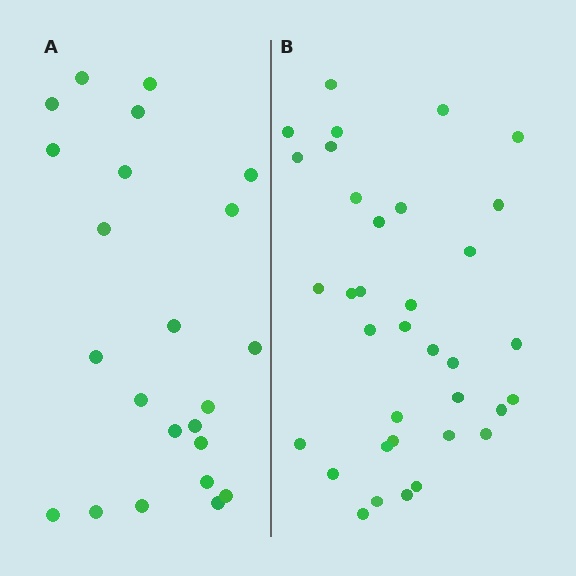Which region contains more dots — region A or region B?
Region B (the right region) has more dots.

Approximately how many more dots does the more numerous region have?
Region B has roughly 12 or so more dots than region A.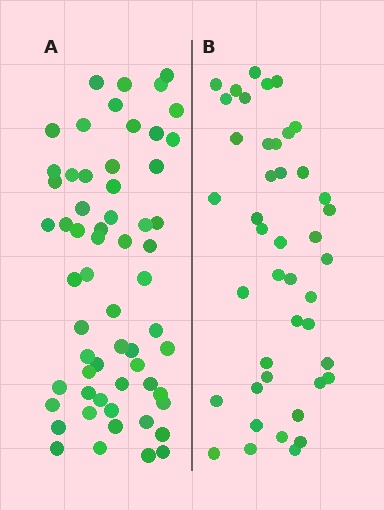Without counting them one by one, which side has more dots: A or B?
Region A (the left region) has more dots.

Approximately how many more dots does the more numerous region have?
Region A has approximately 15 more dots than region B.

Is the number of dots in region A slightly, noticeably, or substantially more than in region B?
Region A has noticeably more, but not dramatically so. The ratio is roughly 1.4 to 1.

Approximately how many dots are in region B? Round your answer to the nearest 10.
About 40 dots. (The exact count is 43, which rounds to 40.)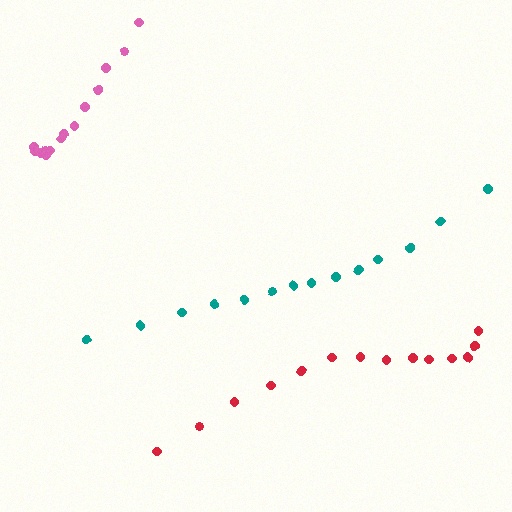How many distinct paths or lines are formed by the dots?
There are 3 distinct paths.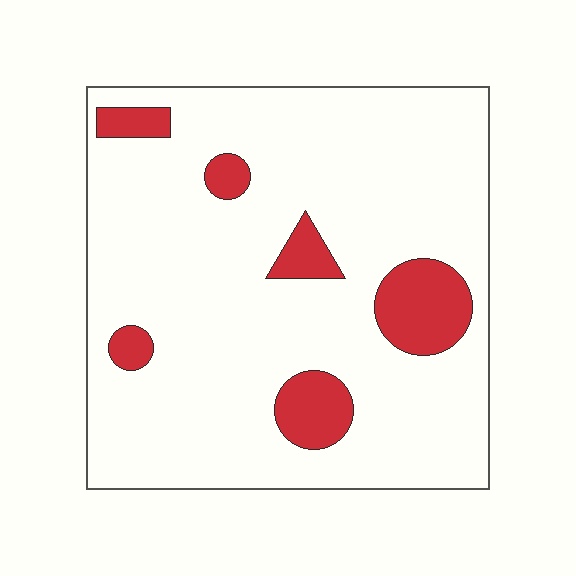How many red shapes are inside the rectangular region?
6.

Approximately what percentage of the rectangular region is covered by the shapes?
Approximately 15%.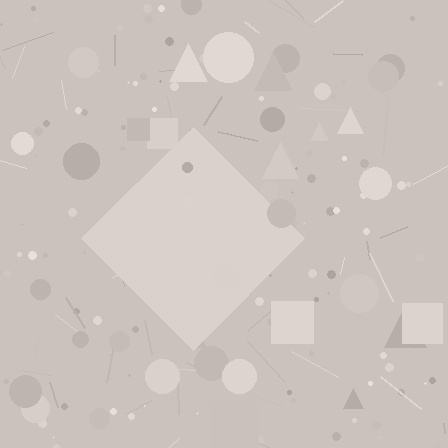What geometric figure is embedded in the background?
A diamond is embedded in the background.